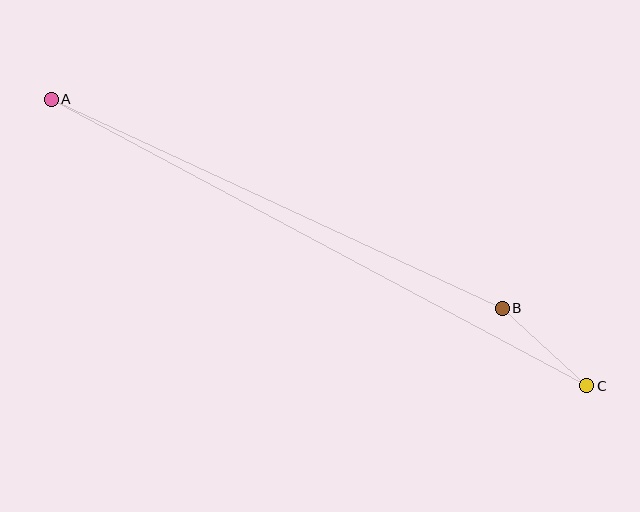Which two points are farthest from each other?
Points A and C are farthest from each other.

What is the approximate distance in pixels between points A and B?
The distance between A and B is approximately 497 pixels.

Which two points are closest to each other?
Points B and C are closest to each other.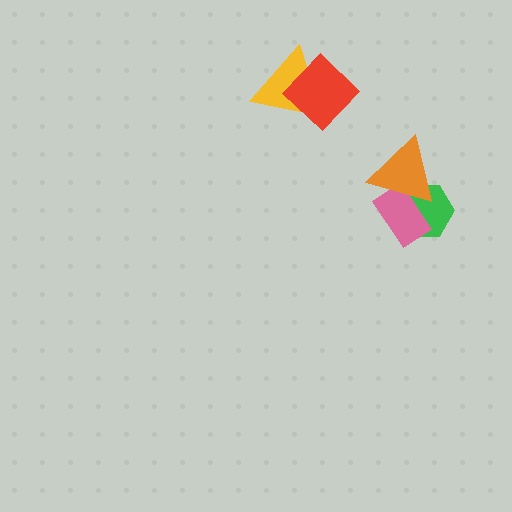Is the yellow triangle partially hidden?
Yes, it is partially covered by another shape.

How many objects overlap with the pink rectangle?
2 objects overlap with the pink rectangle.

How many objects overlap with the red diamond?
1 object overlaps with the red diamond.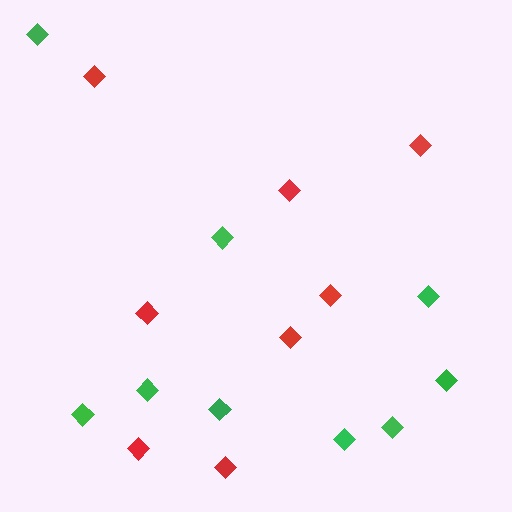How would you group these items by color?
There are 2 groups: one group of red diamonds (8) and one group of green diamonds (9).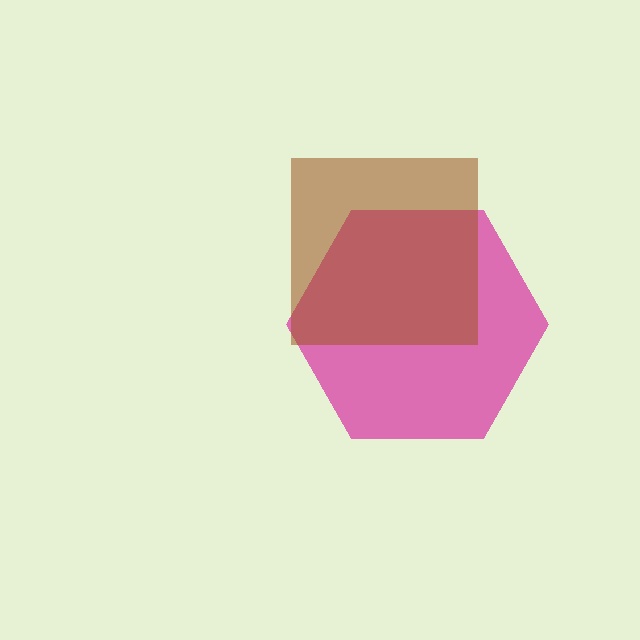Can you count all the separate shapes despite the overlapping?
Yes, there are 2 separate shapes.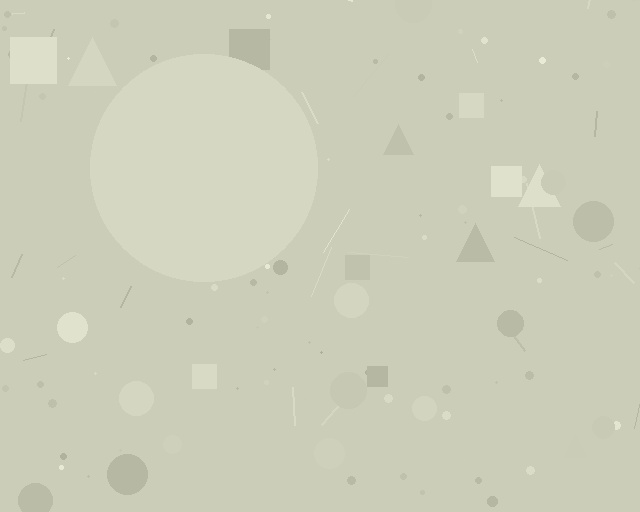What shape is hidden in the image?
A circle is hidden in the image.